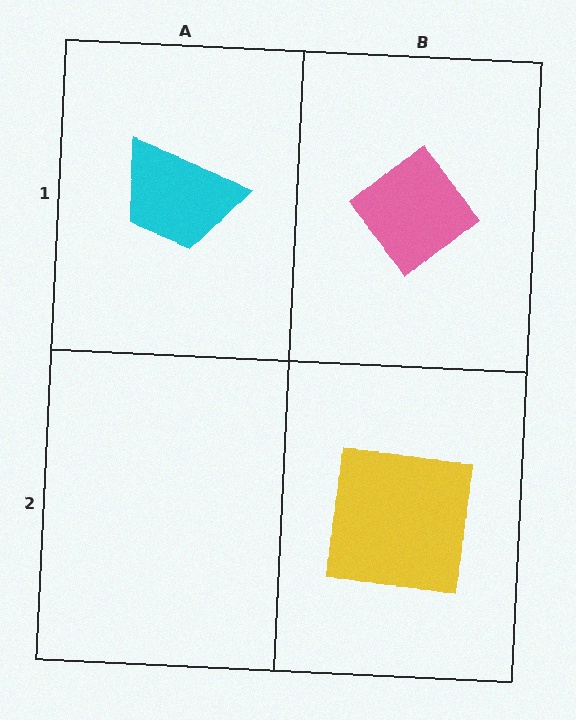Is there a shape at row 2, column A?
No, that cell is empty.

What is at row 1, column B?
A pink diamond.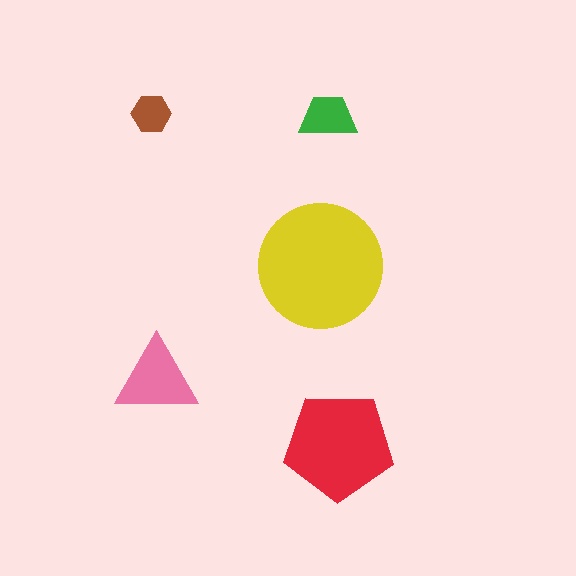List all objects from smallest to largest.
The brown hexagon, the green trapezoid, the pink triangle, the red pentagon, the yellow circle.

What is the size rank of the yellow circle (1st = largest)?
1st.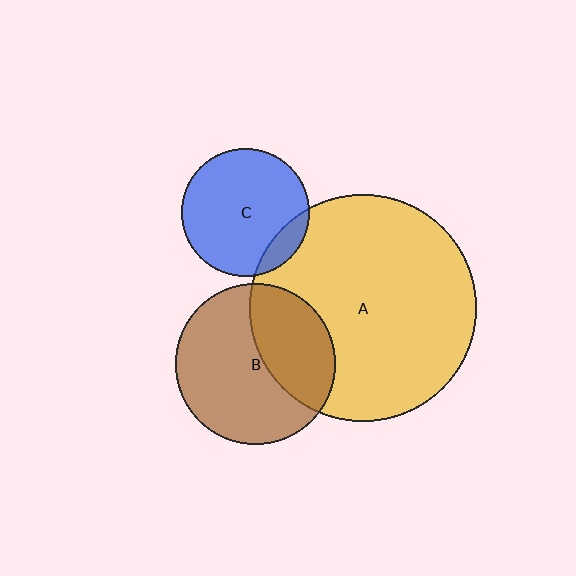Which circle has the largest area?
Circle A (yellow).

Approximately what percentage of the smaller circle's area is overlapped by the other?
Approximately 35%.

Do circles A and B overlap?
Yes.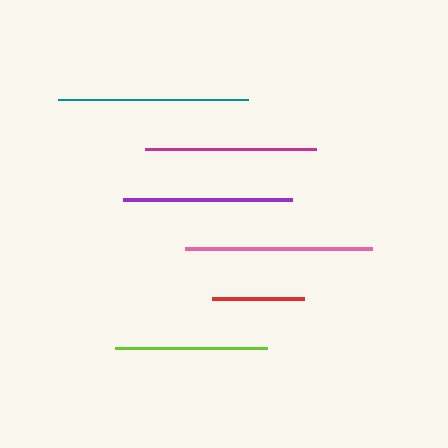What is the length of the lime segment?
The lime segment is approximately 152 pixels long.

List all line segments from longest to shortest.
From longest to shortest: teal, pink, magenta, purple, lime, red.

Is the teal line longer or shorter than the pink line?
The teal line is longer than the pink line.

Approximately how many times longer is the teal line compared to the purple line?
The teal line is approximately 1.1 times the length of the purple line.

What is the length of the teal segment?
The teal segment is approximately 190 pixels long.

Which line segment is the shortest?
The red line is the shortest at approximately 92 pixels.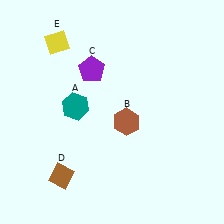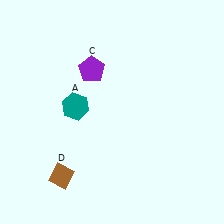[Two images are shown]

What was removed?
The brown hexagon (B), the yellow diamond (E) were removed in Image 2.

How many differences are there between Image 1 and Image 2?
There are 2 differences between the two images.